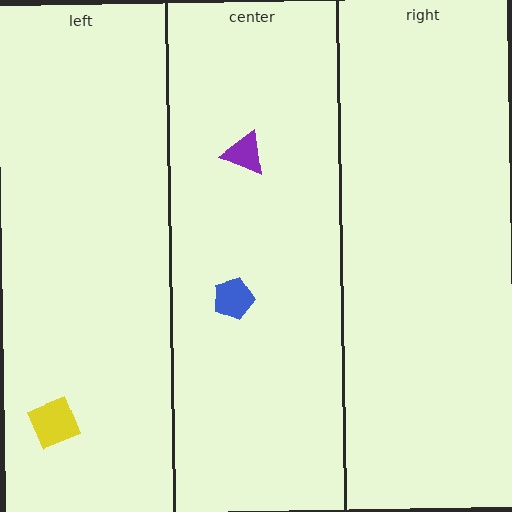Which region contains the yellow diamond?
The left region.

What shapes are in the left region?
The yellow diamond.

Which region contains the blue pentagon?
The center region.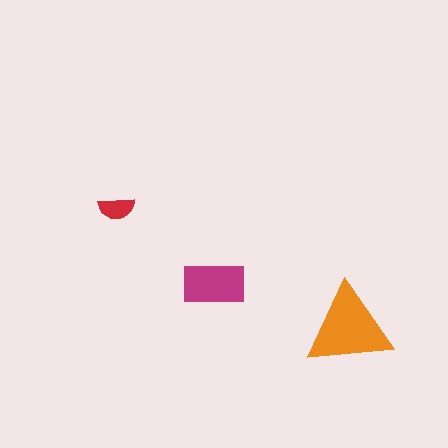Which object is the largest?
The orange triangle.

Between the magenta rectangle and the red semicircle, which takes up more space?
The magenta rectangle.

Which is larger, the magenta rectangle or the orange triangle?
The orange triangle.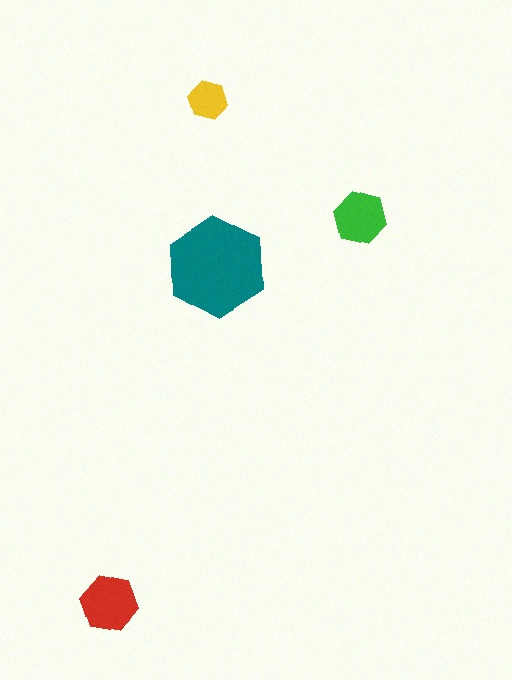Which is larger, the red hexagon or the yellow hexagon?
The red one.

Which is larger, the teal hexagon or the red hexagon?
The teal one.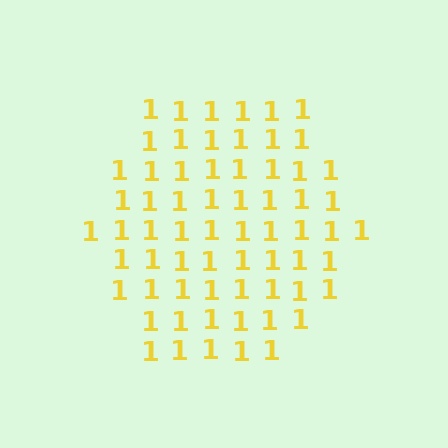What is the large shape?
The large shape is a hexagon.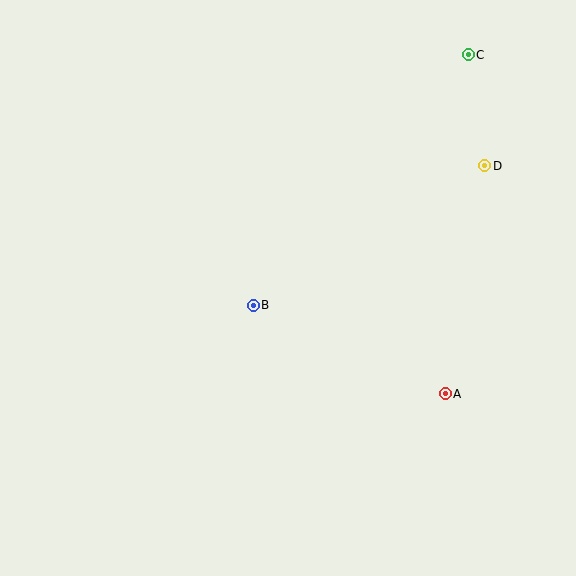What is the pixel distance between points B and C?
The distance between B and C is 330 pixels.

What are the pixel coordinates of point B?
Point B is at (253, 305).